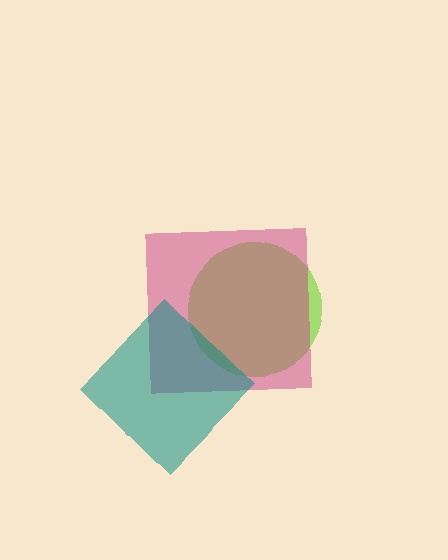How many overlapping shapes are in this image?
There are 3 overlapping shapes in the image.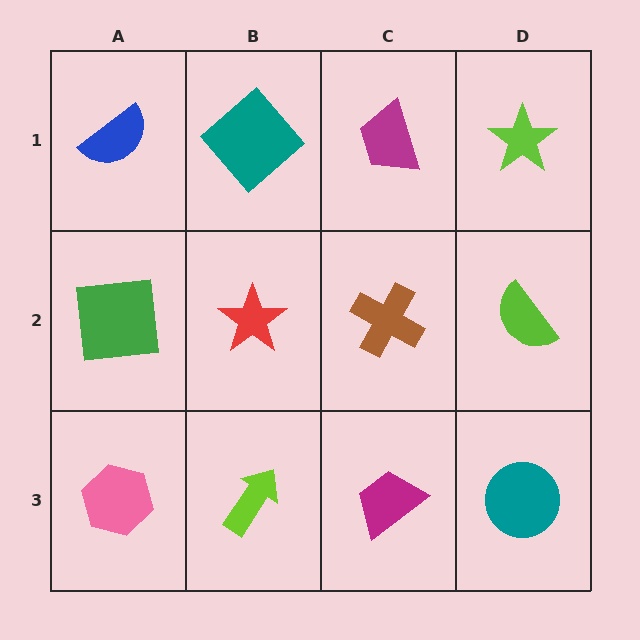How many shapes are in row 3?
4 shapes.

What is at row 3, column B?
A lime arrow.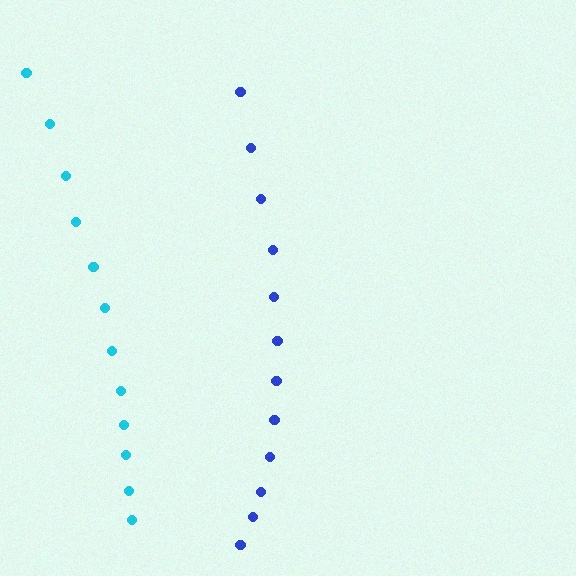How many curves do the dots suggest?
There are 2 distinct paths.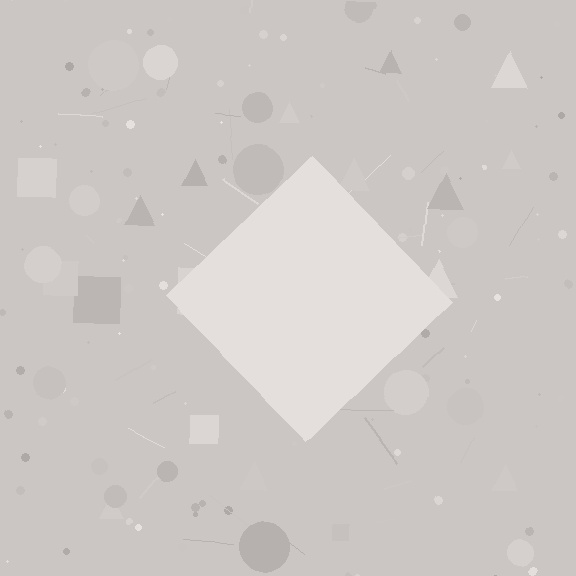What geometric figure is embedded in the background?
A diamond is embedded in the background.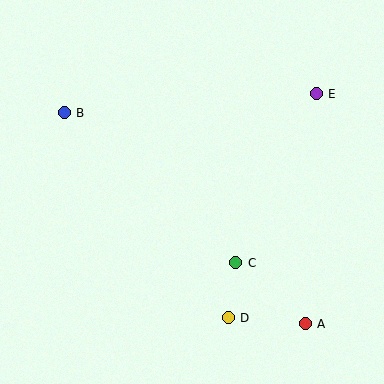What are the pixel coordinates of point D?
Point D is at (228, 318).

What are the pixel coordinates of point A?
Point A is at (305, 324).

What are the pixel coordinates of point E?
Point E is at (316, 94).